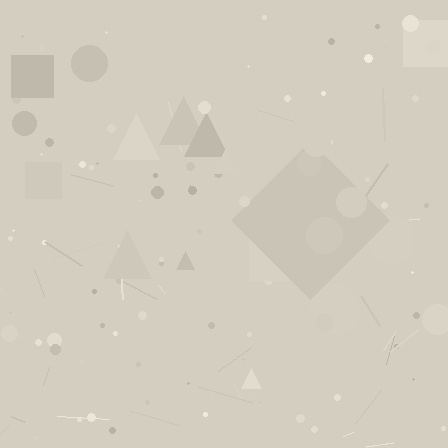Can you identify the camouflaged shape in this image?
The camouflaged shape is a diamond.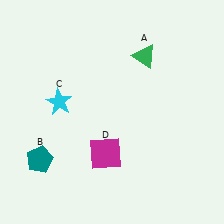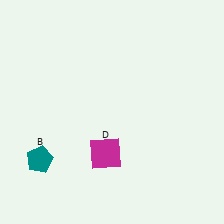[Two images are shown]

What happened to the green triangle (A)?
The green triangle (A) was removed in Image 2. It was in the top-right area of Image 1.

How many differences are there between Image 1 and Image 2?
There are 2 differences between the two images.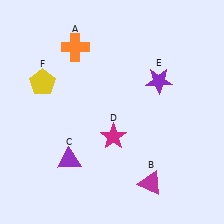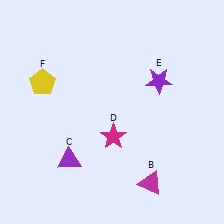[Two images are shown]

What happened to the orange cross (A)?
The orange cross (A) was removed in Image 2. It was in the top-left area of Image 1.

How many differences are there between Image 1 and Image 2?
There is 1 difference between the two images.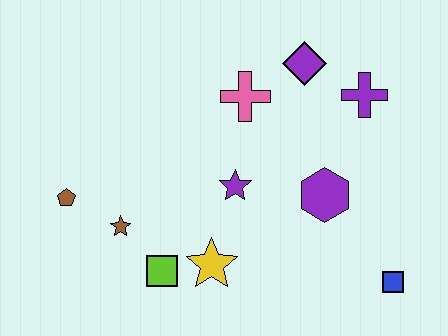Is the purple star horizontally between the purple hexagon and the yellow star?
Yes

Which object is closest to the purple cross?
The purple diamond is closest to the purple cross.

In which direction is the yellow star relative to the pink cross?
The yellow star is below the pink cross.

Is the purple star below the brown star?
No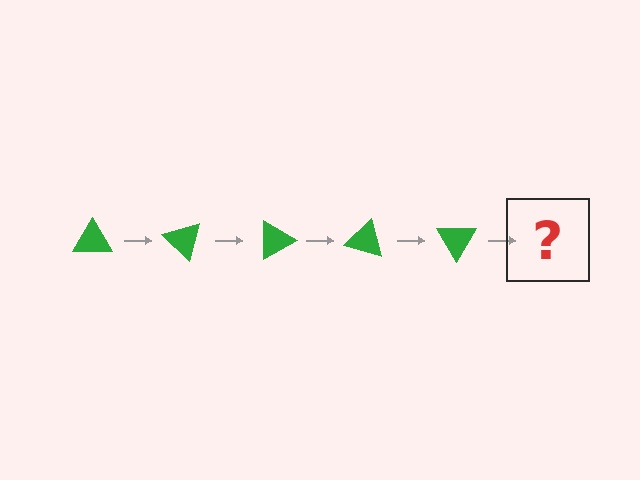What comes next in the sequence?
The next element should be a green triangle rotated 225 degrees.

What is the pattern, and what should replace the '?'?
The pattern is that the triangle rotates 45 degrees each step. The '?' should be a green triangle rotated 225 degrees.